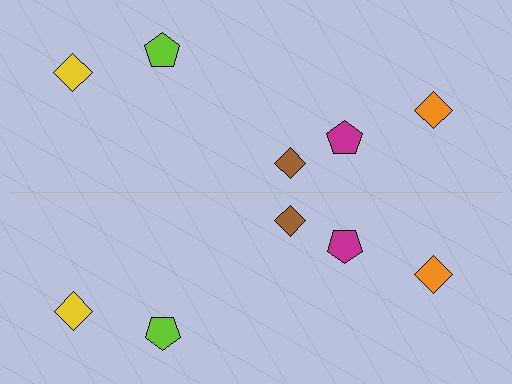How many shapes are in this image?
There are 10 shapes in this image.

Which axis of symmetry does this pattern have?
The pattern has a horizontal axis of symmetry running through the center of the image.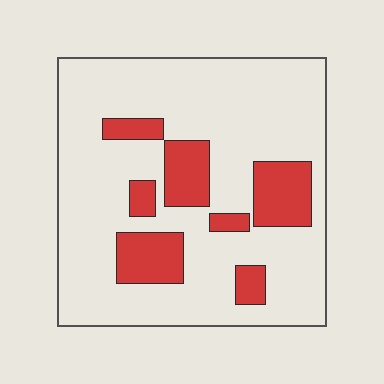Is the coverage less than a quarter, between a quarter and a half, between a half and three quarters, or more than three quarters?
Less than a quarter.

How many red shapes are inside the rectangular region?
7.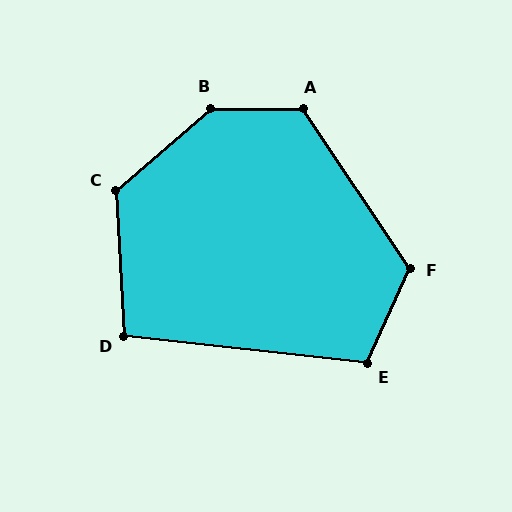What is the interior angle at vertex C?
Approximately 128 degrees (obtuse).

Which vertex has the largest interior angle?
B, at approximately 139 degrees.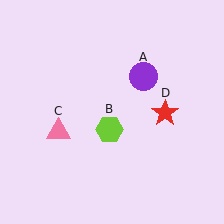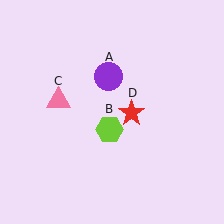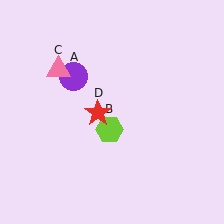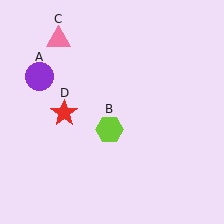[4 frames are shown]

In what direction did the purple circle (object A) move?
The purple circle (object A) moved left.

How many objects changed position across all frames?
3 objects changed position: purple circle (object A), pink triangle (object C), red star (object D).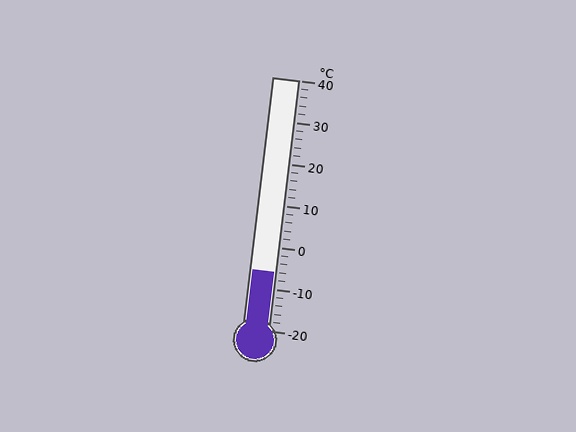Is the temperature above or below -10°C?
The temperature is above -10°C.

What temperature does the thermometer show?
The thermometer shows approximately -6°C.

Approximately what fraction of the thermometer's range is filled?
The thermometer is filled to approximately 25% of its range.